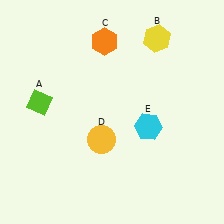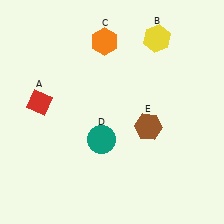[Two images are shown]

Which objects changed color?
A changed from lime to red. D changed from yellow to teal. E changed from cyan to brown.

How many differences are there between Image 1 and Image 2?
There are 3 differences between the two images.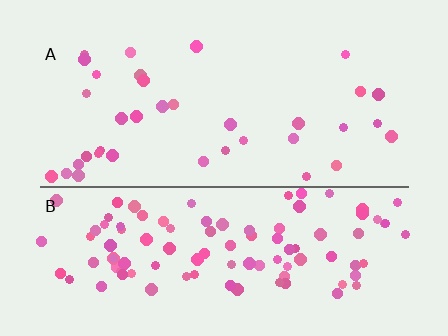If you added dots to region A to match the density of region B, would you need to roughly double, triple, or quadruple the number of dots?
Approximately triple.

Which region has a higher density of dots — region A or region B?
B (the bottom).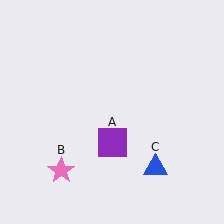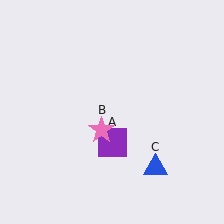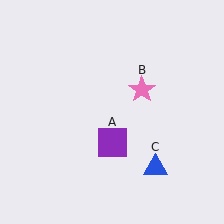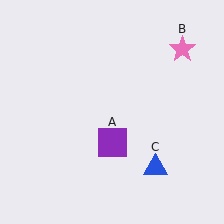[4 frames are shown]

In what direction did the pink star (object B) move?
The pink star (object B) moved up and to the right.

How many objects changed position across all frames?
1 object changed position: pink star (object B).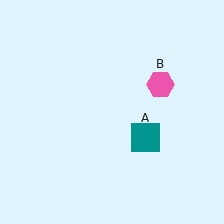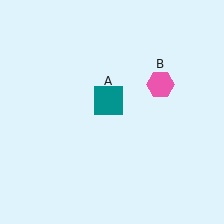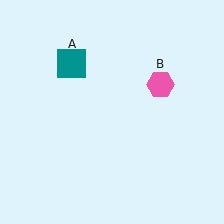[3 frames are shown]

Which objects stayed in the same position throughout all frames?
Pink hexagon (object B) remained stationary.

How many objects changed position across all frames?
1 object changed position: teal square (object A).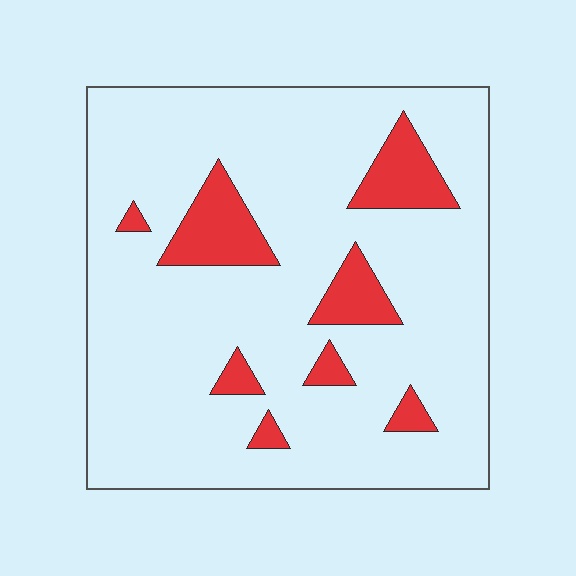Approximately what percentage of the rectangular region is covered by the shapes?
Approximately 15%.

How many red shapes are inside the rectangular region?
8.